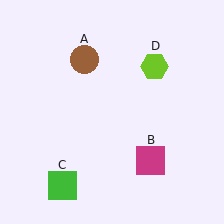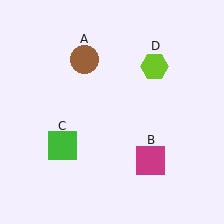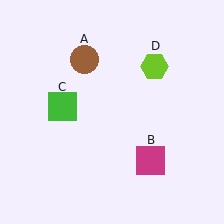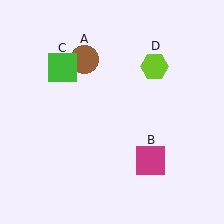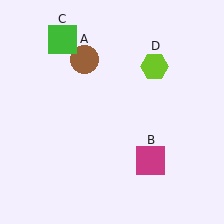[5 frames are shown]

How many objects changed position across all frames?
1 object changed position: green square (object C).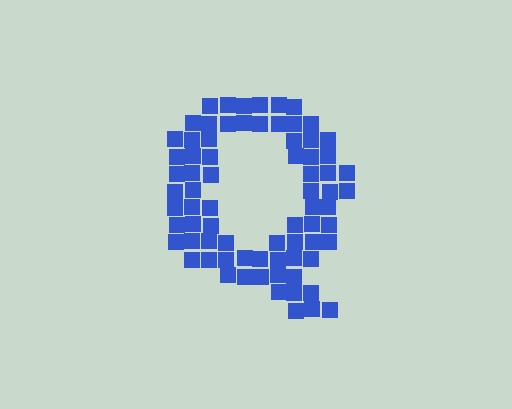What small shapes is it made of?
It is made of small squares.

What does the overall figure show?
The overall figure shows the letter Q.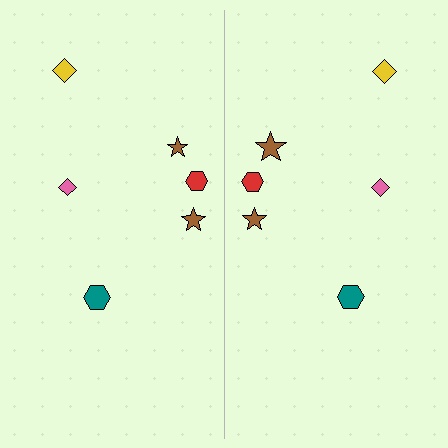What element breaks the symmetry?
The brown star on the right side has a different size than its mirror counterpart.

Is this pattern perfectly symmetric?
No, the pattern is not perfectly symmetric. The brown star on the right side has a different size than its mirror counterpart.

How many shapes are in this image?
There are 12 shapes in this image.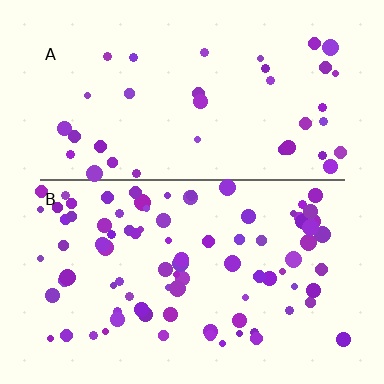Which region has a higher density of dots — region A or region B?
B (the bottom).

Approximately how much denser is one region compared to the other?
Approximately 2.4× — region B over region A.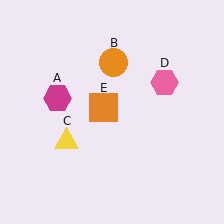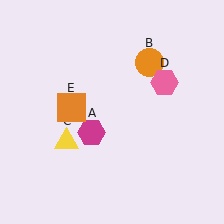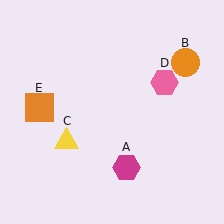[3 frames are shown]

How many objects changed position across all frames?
3 objects changed position: magenta hexagon (object A), orange circle (object B), orange square (object E).